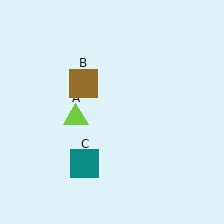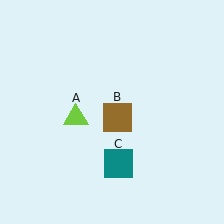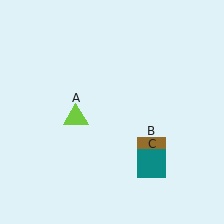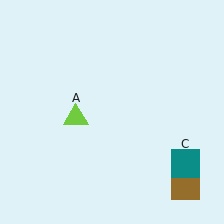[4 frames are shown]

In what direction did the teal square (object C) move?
The teal square (object C) moved right.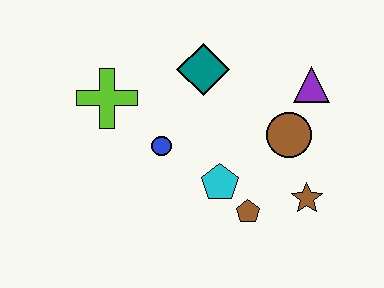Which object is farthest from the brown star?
The lime cross is farthest from the brown star.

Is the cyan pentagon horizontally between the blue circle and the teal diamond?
No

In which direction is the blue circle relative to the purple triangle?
The blue circle is to the left of the purple triangle.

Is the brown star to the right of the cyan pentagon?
Yes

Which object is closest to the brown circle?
The purple triangle is closest to the brown circle.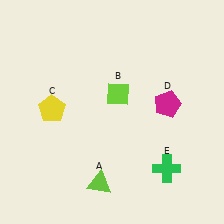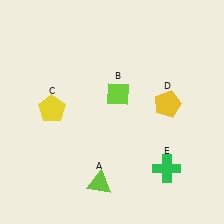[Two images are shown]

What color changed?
The pentagon (D) changed from magenta in Image 1 to yellow in Image 2.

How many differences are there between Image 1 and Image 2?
There is 1 difference between the two images.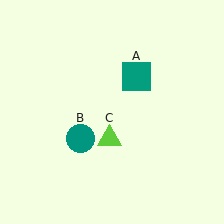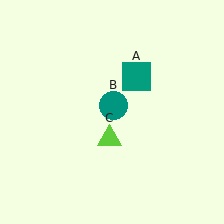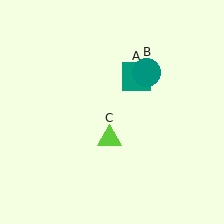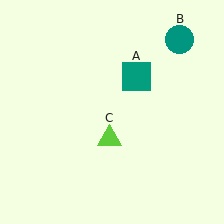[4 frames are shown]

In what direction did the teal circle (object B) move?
The teal circle (object B) moved up and to the right.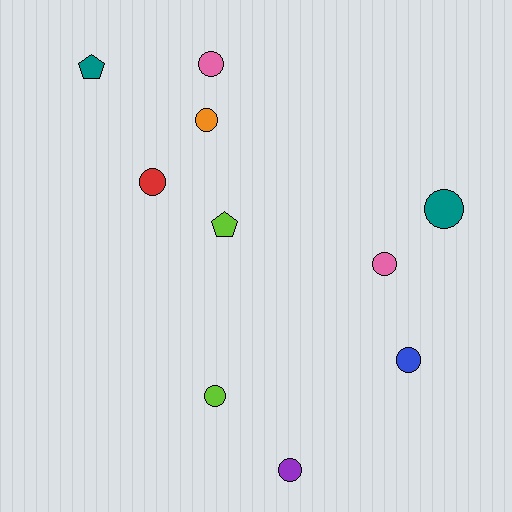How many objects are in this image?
There are 10 objects.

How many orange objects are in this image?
There is 1 orange object.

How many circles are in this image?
There are 8 circles.